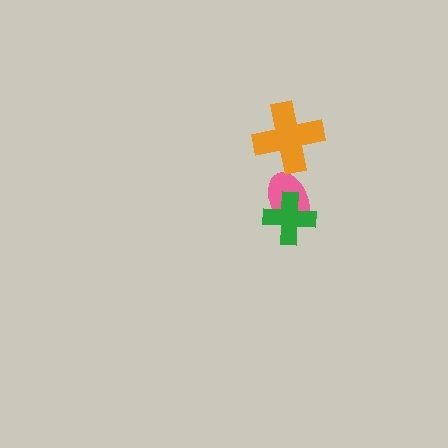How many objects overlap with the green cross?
1 object overlaps with the green cross.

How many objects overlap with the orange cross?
0 objects overlap with the orange cross.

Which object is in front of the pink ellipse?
The green cross is in front of the pink ellipse.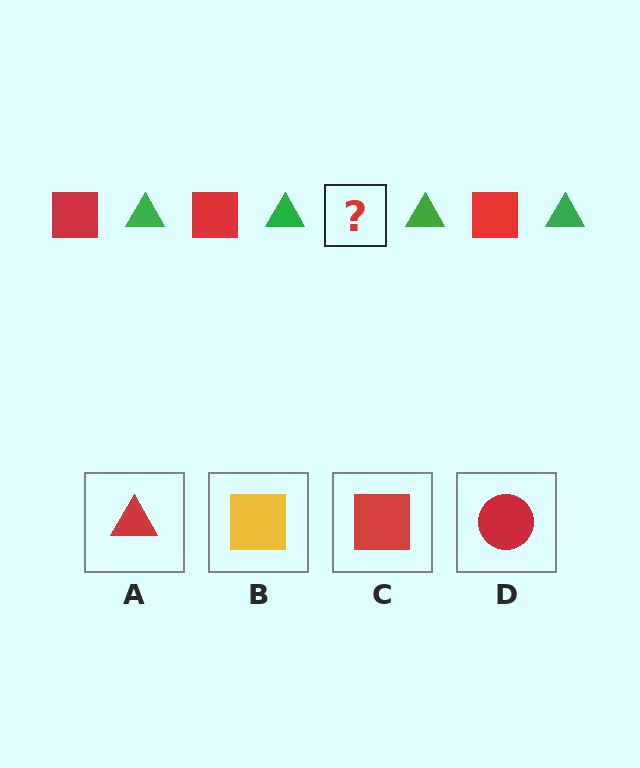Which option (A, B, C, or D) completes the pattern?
C.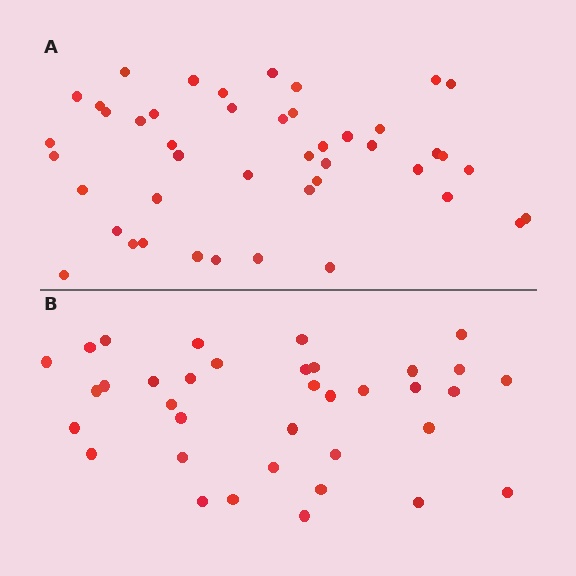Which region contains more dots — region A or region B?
Region A (the top region) has more dots.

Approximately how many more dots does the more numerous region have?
Region A has roughly 8 or so more dots than region B.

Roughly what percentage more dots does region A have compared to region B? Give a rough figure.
About 25% more.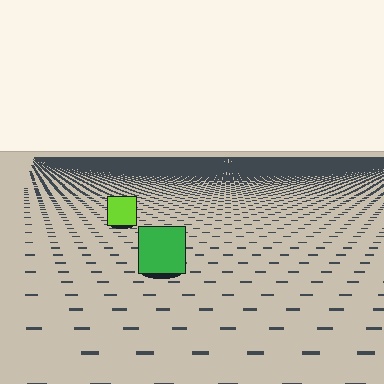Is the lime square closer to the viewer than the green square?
No. The green square is closer — you can tell from the texture gradient: the ground texture is coarser near it.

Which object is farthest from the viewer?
The lime square is farthest from the viewer. It appears smaller and the ground texture around it is denser.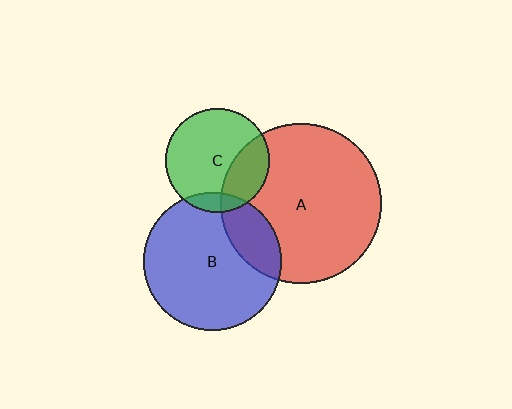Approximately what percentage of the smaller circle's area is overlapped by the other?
Approximately 10%.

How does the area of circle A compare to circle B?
Approximately 1.3 times.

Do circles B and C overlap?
Yes.